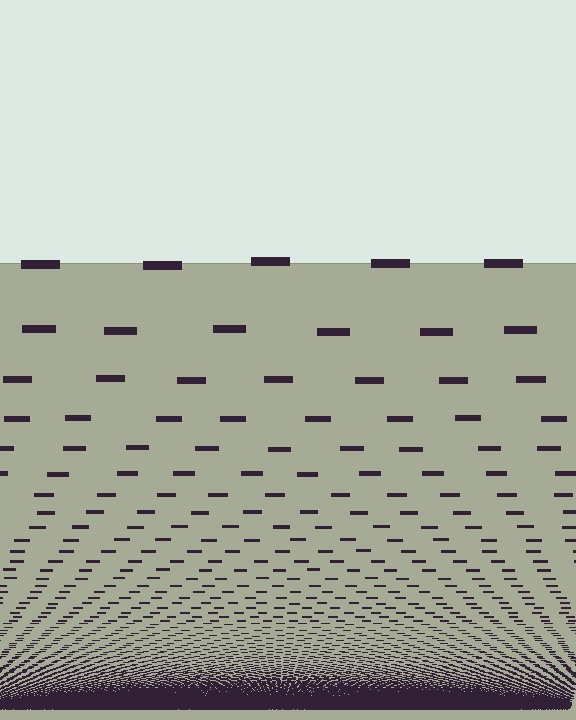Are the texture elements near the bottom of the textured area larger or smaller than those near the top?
Smaller. The gradient is inverted — elements near the bottom are smaller and denser.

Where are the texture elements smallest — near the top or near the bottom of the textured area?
Near the bottom.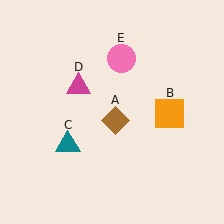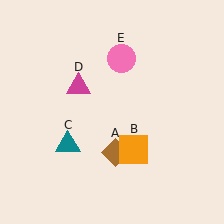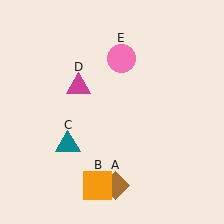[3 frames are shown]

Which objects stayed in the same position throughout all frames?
Teal triangle (object C) and magenta triangle (object D) and pink circle (object E) remained stationary.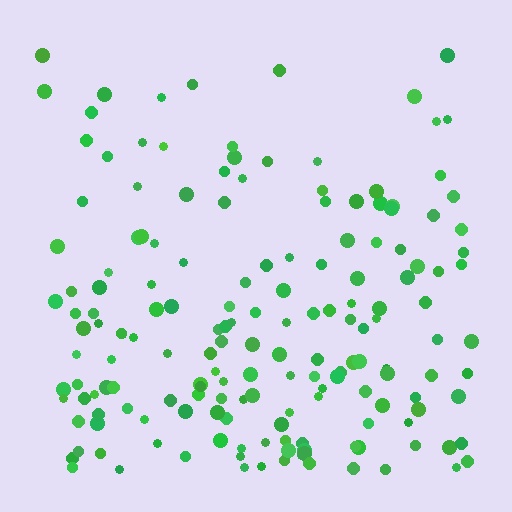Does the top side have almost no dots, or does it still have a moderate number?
Still a moderate number, just noticeably fewer than the bottom.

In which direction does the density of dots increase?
From top to bottom, with the bottom side densest.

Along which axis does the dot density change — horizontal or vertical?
Vertical.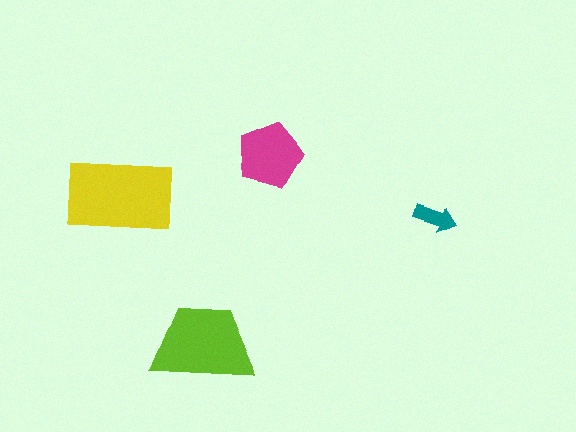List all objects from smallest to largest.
The teal arrow, the magenta pentagon, the lime trapezoid, the yellow rectangle.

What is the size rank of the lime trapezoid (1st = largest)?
2nd.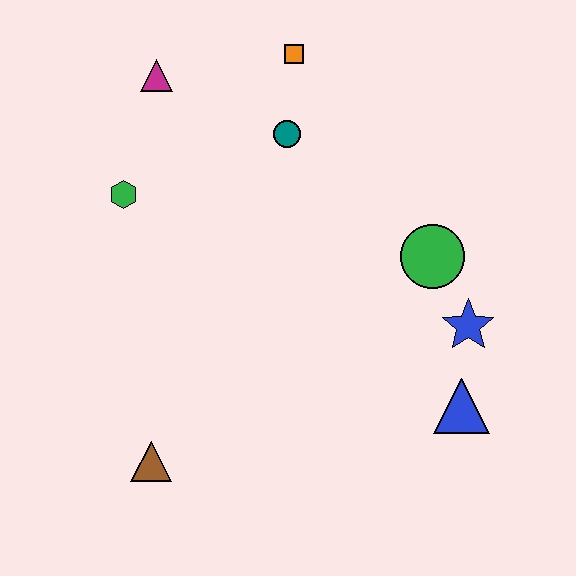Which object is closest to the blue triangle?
The blue star is closest to the blue triangle.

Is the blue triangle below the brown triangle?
No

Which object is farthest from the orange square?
The brown triangle is farthest from the orange square.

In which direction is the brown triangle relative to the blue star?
The brown triangle is to the left of the blue star.